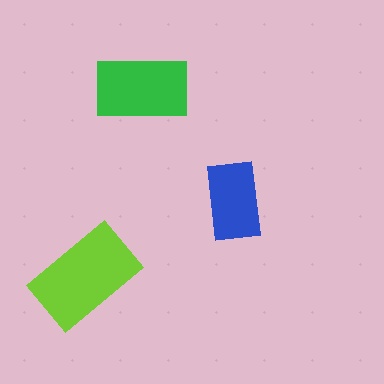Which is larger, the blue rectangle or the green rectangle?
The green one.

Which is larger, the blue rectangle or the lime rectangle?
The lime one.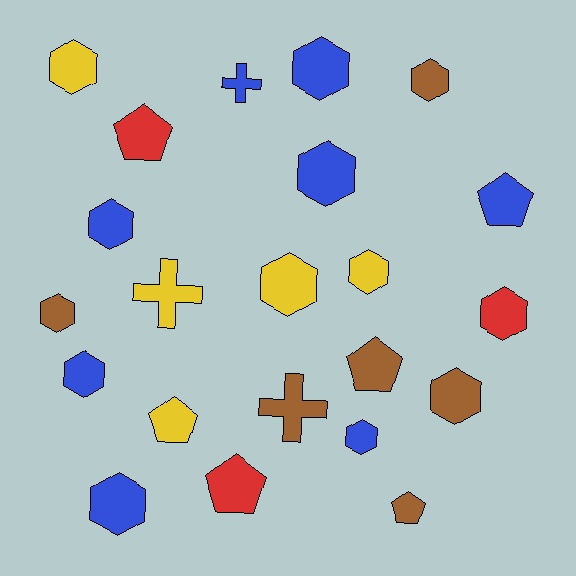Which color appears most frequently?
Blue, with 8 objects.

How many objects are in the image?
There are 22 objects.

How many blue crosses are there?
There is 1 blue cross.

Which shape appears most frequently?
Hexagon, with 13 objects.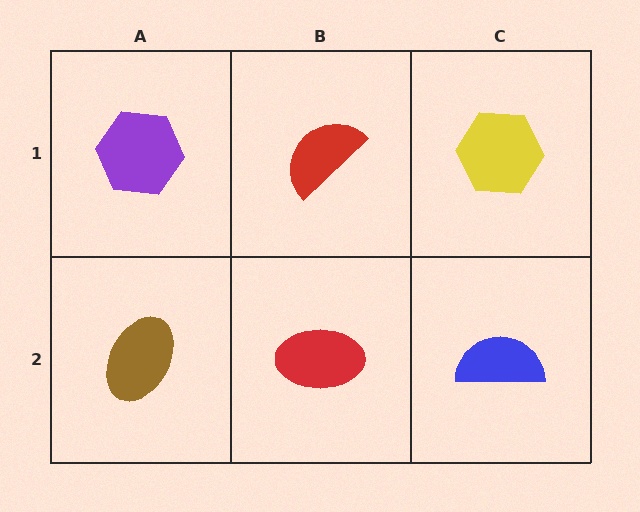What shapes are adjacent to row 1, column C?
A blue semicircle (row 2, column C), a red semicircle (row 1, column B).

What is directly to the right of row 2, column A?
A red ellipse.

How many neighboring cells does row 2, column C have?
2.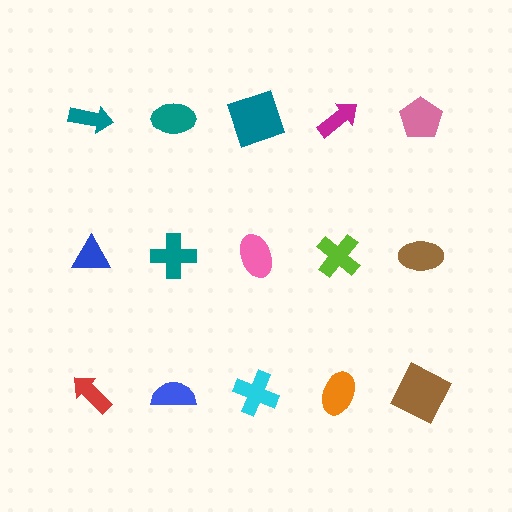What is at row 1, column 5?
A pink pentagon.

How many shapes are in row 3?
5 shapes.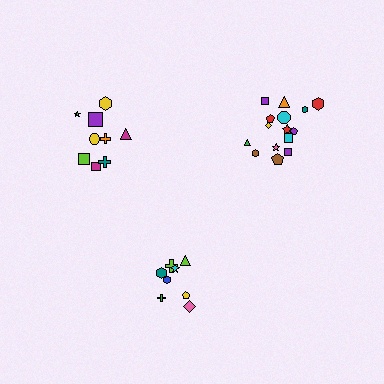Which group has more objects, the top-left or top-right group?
The top-right group.